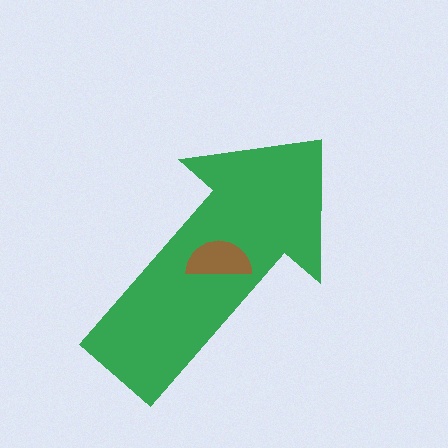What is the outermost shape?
The green arrow.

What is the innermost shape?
The brown semicircle.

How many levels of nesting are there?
2.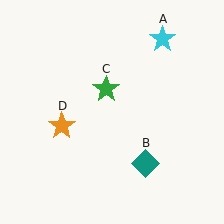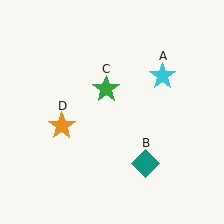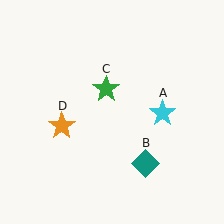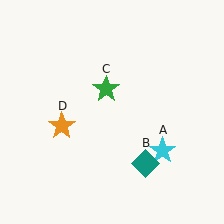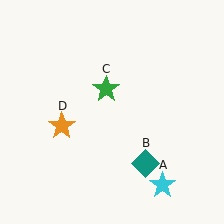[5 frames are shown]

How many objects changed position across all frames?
1 object changed position: cyan star (object A).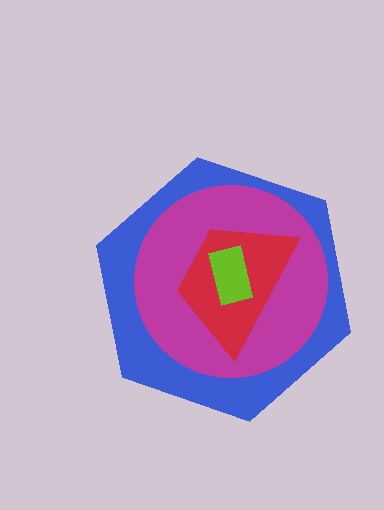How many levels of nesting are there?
4.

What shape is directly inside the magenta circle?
The red trapezoid.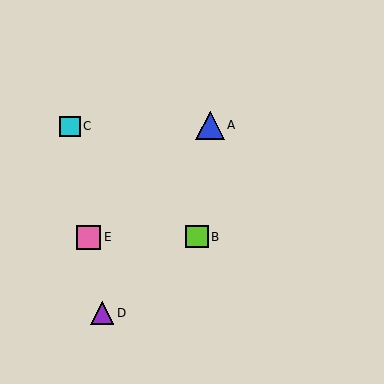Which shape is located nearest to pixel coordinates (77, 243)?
The pink square (labeled E) at (89, 237) is nearest to that location.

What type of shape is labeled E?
Shape E is a pink square.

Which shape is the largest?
The blue triangle (labeled A) is the largest.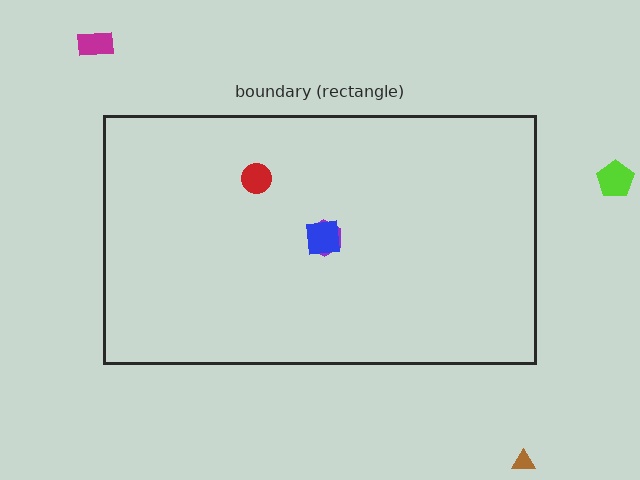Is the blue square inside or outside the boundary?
Inside.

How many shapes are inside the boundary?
3 inside, 3 outside.